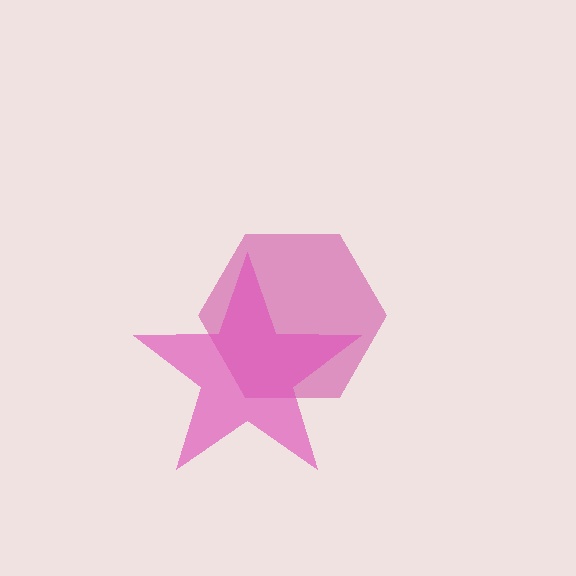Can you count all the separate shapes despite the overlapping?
Yes, there are 2 separate shapes.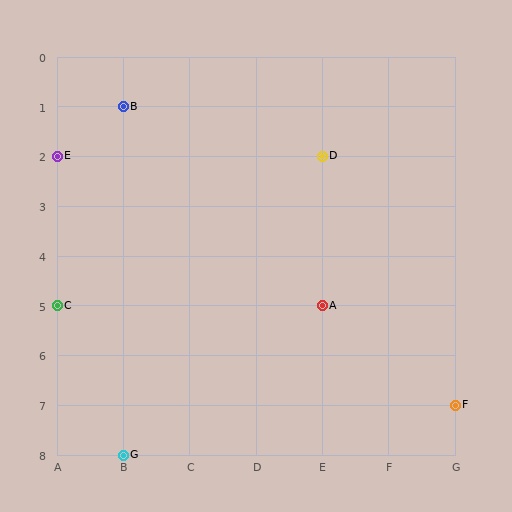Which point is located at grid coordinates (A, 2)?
Point E is at (A, 2).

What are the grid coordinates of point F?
Point F is at grid coordinates (G, 7).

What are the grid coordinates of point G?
Point G is at grid coordinates (B, 8).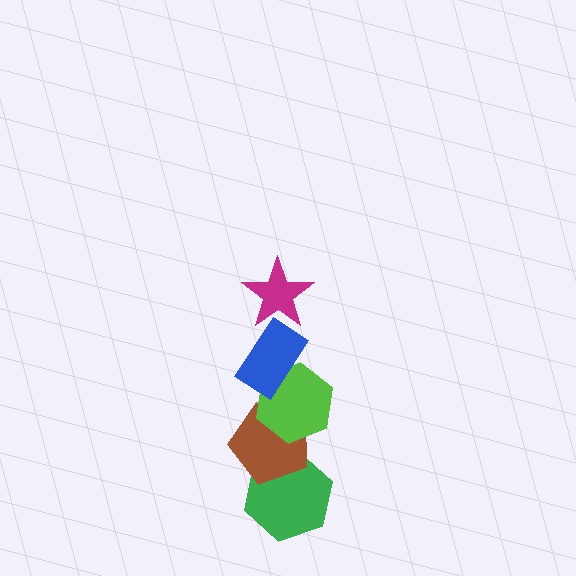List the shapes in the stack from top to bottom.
From top to bottom: the magenta star, the blue rectangle, the lime hexagon, the brown pentagon, the green hexagon.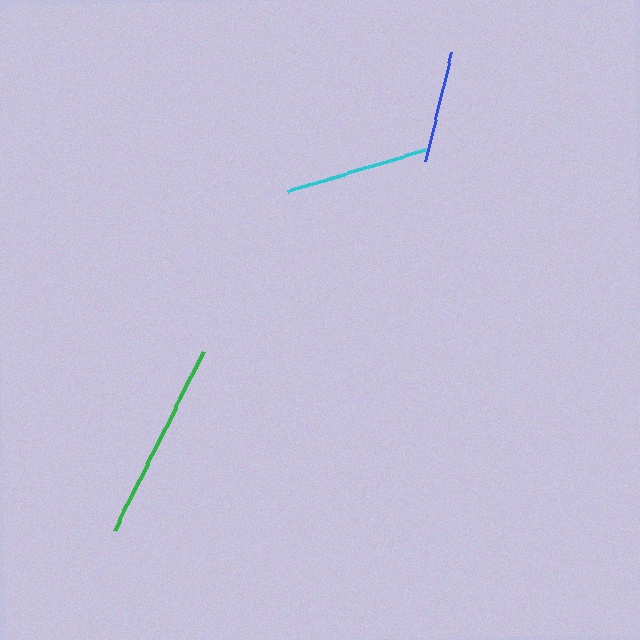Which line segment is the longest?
The green line is the longest at approximately 199 pixels.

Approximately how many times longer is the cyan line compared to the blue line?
The cyan line is approximately 1.3 times the length of the blue line.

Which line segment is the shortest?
The blue line is the shortest at approximately 112 pixels.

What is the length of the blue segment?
The blue segment is approximately 112 pixels long.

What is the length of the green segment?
The green segment is approximately 199 pixels long.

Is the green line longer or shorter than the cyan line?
The green line is longer than the cyan line.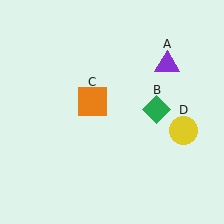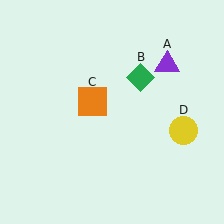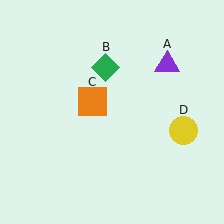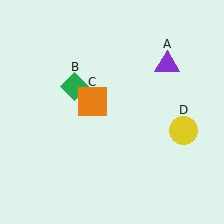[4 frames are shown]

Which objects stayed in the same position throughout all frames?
Purple triangle (object A) and orange square (object C) and yellow circle (object D) remained stationary.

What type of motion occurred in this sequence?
The green diamond (object B) rotated counterclockwise around the center of the scene.